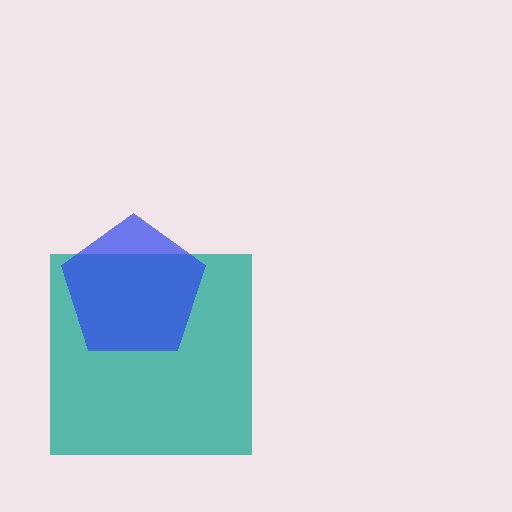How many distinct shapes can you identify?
There are 2 distinct shapes: a teal square, a blue pentagon.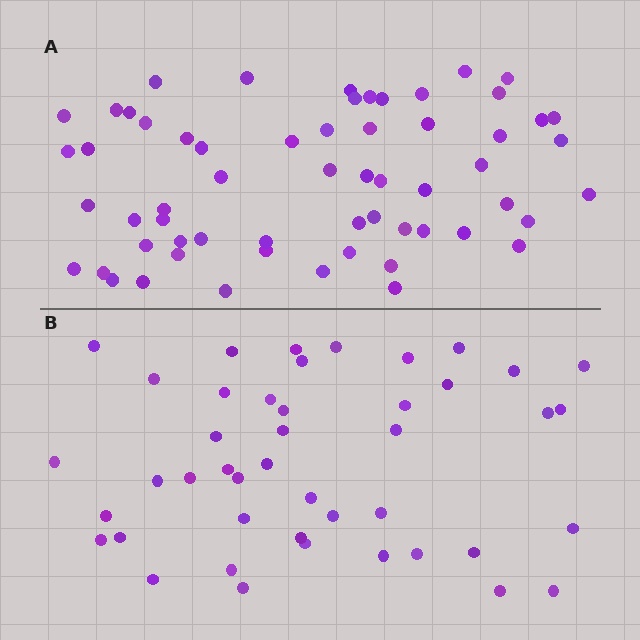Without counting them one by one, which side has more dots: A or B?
Region A (the top region) has more dots.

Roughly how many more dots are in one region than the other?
Region A has approximately 15 more dots than region B.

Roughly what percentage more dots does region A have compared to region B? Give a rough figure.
About 35% more.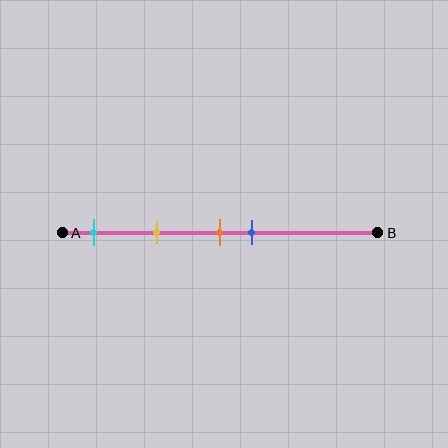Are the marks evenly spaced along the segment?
No, the marks are not evenly spaced.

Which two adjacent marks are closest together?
The orange and blue marks are the closest adjacent pair.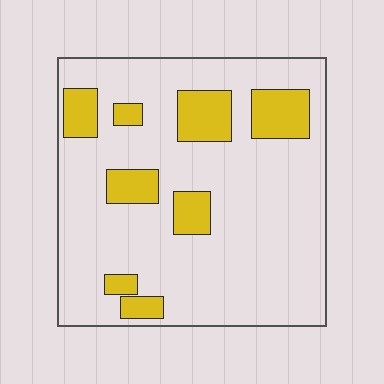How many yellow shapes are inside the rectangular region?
8.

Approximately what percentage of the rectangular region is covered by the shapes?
Approximately 20%.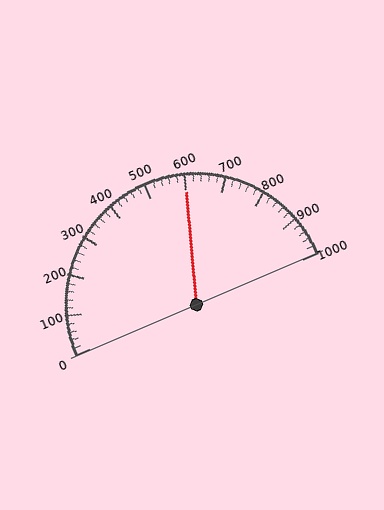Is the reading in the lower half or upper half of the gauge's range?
The reading is in the upper half of the range (0 to 1000).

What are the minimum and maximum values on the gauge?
The gauge ranges from 0 to 1000.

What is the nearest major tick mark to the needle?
The nearest major tick mark is 600.